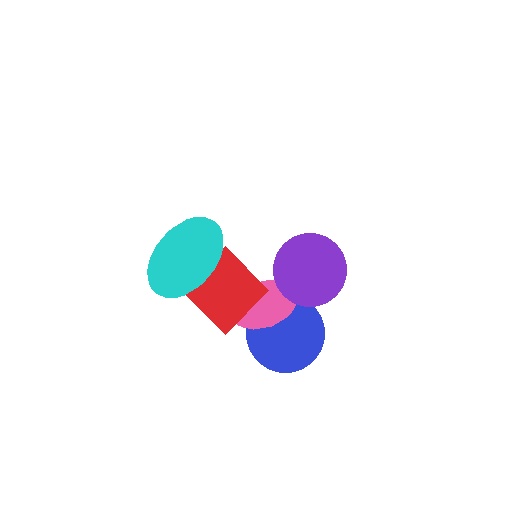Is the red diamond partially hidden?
Yes, it is partially covered by another shape.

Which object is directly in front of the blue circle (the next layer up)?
The pink ellipse is directly in front of the blue circle.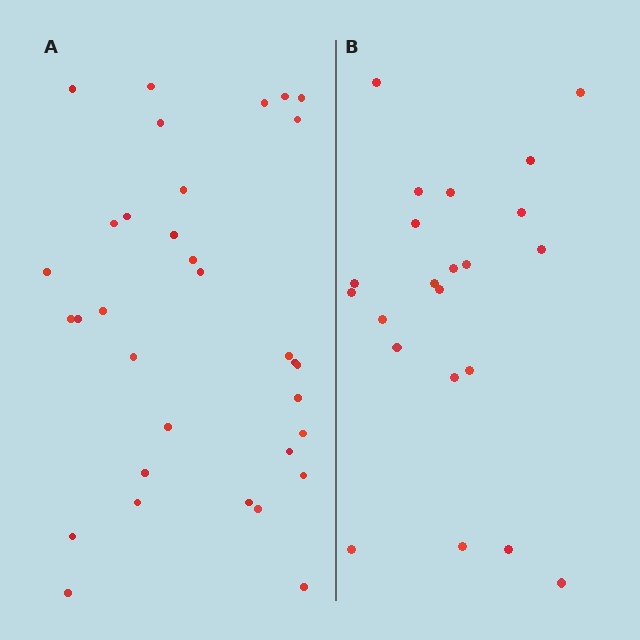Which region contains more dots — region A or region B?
Region A (the left region) has more dots.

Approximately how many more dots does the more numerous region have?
Region A has roughly 12 or so more dots than region B.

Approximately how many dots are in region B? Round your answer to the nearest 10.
About 20 dots. (The exact count is 22, which rounds to 20.)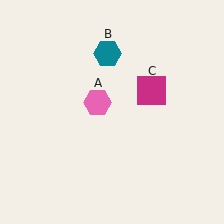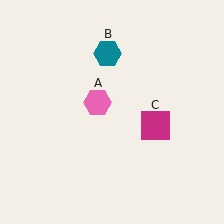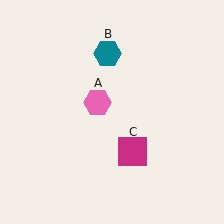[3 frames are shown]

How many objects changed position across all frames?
1 object changed position: magenta square (object C).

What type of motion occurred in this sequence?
The magenta square (object C) rotated clockwise around the center of the scene.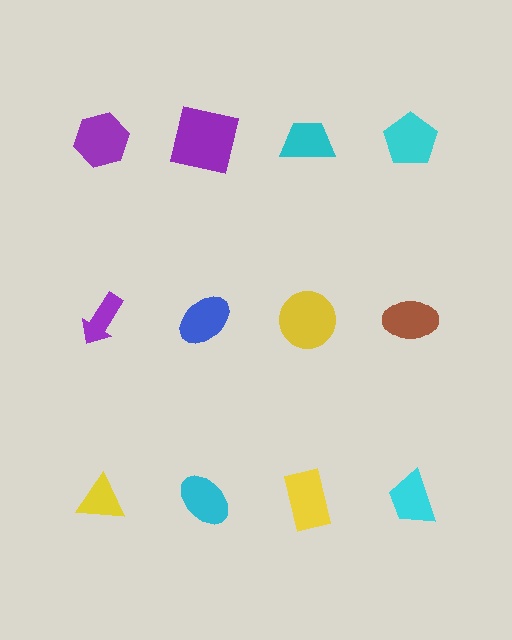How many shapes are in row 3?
4 shapes.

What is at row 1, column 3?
A cyan trapezoid.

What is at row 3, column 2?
A cyan ellipse.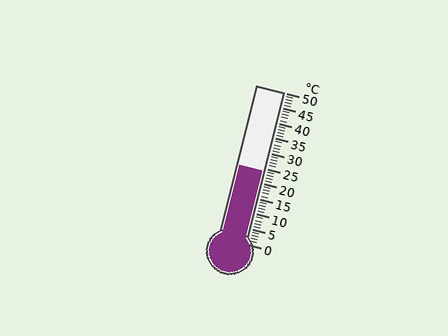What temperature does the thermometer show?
The thermometer shows approximately 24°C.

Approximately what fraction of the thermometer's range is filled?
The thermometer is filled to approximately 50% of its range.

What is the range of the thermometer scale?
The thermometer scale ranges from 0°C to 50°C.